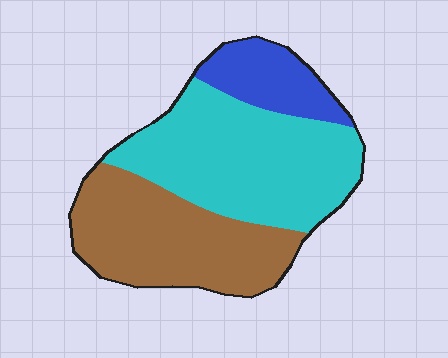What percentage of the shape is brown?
Brown covers about 40% of the shape.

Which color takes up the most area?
Cyan, at roughly 45%.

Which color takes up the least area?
Blue, at roughly 15%.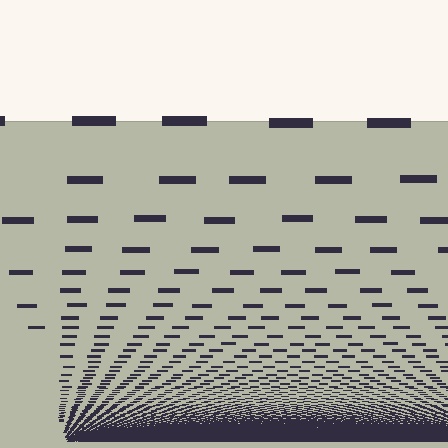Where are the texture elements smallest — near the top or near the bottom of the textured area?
Near the bottom.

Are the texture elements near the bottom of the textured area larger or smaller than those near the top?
Smaller. The gradient is inverted — elements near the bottom are smaller and denser.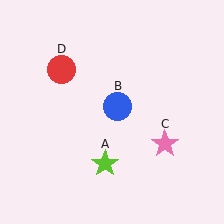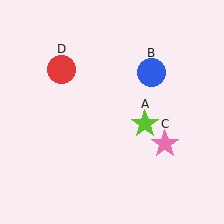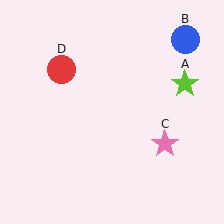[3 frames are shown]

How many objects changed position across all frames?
2 objects changed position: lime star (object A), blue circle (object B).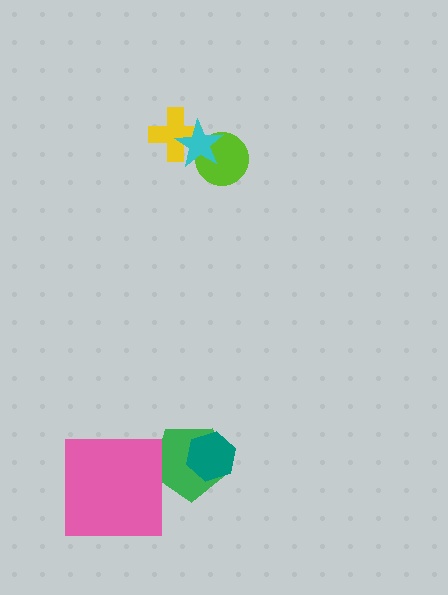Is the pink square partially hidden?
No, no other shape covers it.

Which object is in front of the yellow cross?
The cyan star is in front of the yellow cross.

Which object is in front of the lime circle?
The cyan star is in front of the lime circle.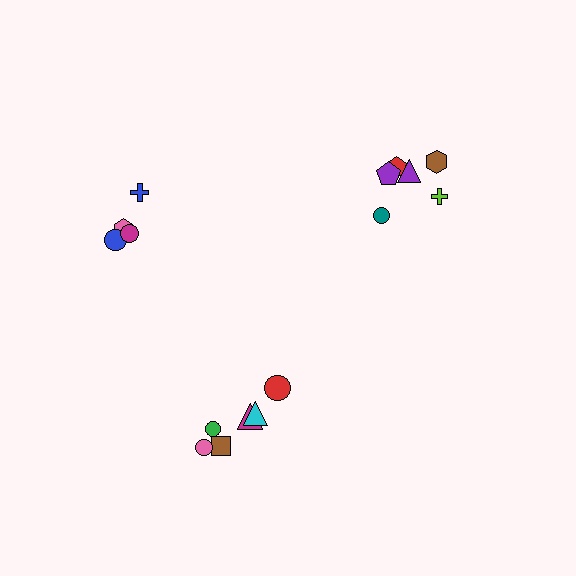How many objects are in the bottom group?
There are 6 objects.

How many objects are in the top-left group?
There are 4 objects.